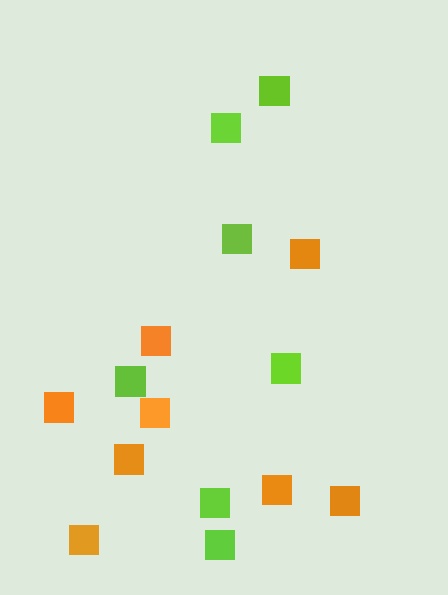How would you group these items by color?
There are 2 groups: one group of orange squares (8) and one group of lime squares (7).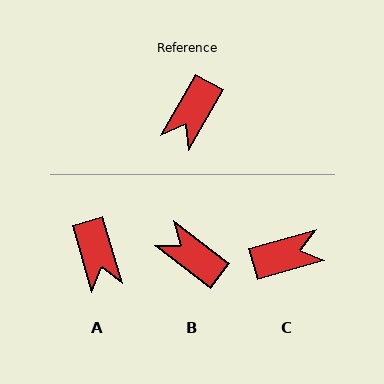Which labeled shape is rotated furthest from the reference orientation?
C, about 135 degrees away.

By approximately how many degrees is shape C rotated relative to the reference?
Approximately 135 degrees counter-clockwise.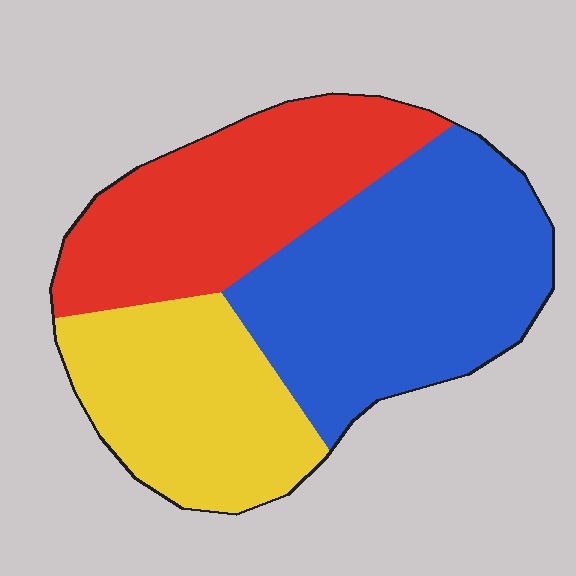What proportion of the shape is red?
Red takes up between a sixth and a third of the shape.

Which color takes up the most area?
Blue, at roughly 40%.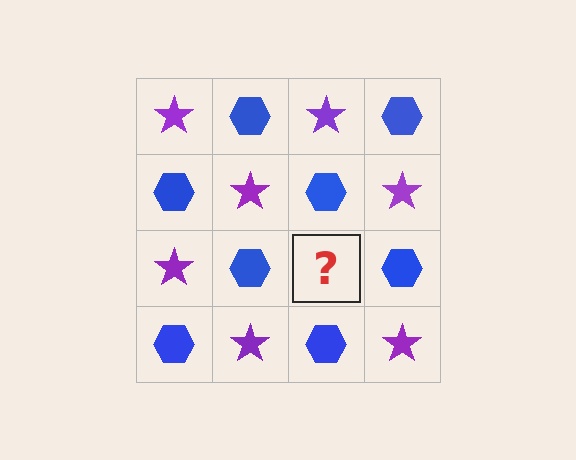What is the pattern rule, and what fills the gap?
The rule is that it alternates purple star and blue hexagon in a checkerboard pattern. The gap should be filled with a purple star.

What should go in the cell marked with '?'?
The missing cell should contain a purple star.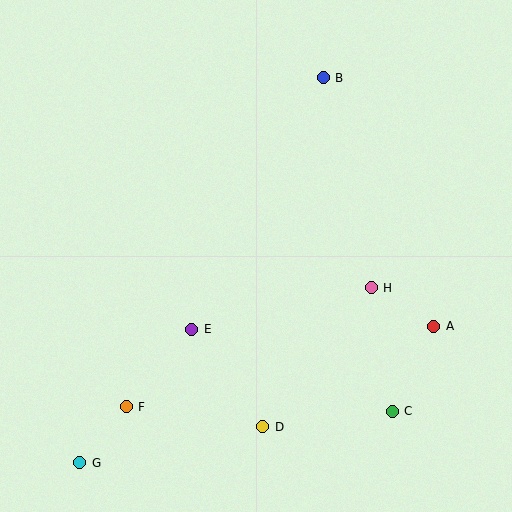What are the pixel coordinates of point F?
Point F is at (126, 407).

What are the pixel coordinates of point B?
Point B is at (323, 78).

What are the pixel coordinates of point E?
Point E is at (192, 329).